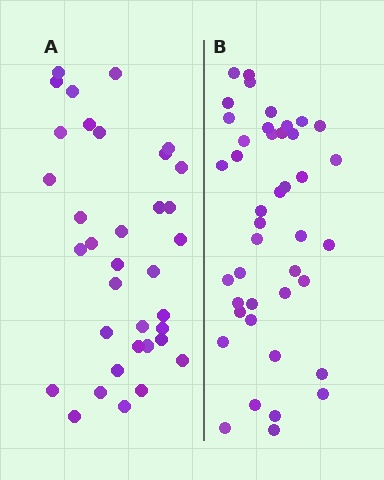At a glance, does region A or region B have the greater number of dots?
Region B (the right region) has more dots.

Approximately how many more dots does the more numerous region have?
Region B has roughly 8 or so more dots than region A.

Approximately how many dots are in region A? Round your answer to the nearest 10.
About 40 dots. (The exact count is 35, which rounds to 40.)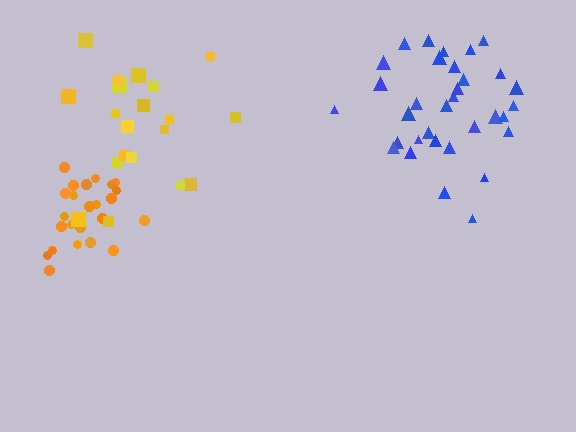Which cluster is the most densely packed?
Orange.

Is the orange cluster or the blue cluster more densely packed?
Orange.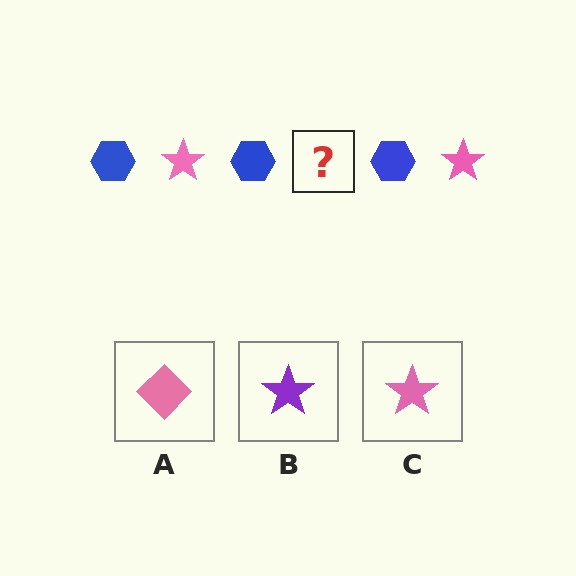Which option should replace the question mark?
Option C.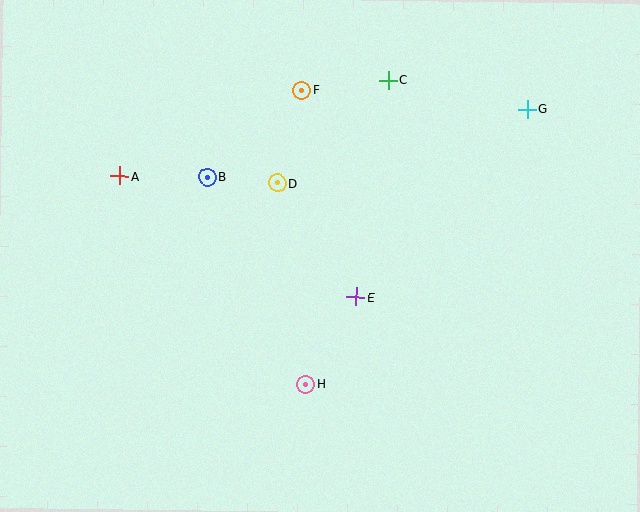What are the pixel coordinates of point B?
Point B is at (207, 177).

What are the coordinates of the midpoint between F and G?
The midpoint between F and G is at (414, 100).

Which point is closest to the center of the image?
Point E at (356, 297) is closest to the center.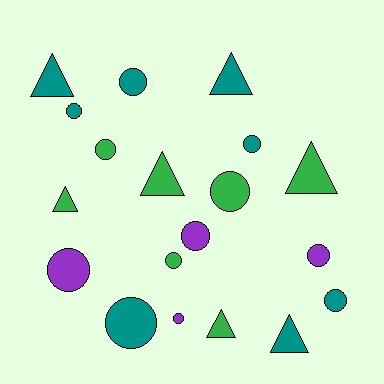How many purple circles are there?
There are 4 purple circles.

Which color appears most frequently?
Teal, with 8 objects.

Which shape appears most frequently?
Circle, with 12 objects.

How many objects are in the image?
There are 19 objects.